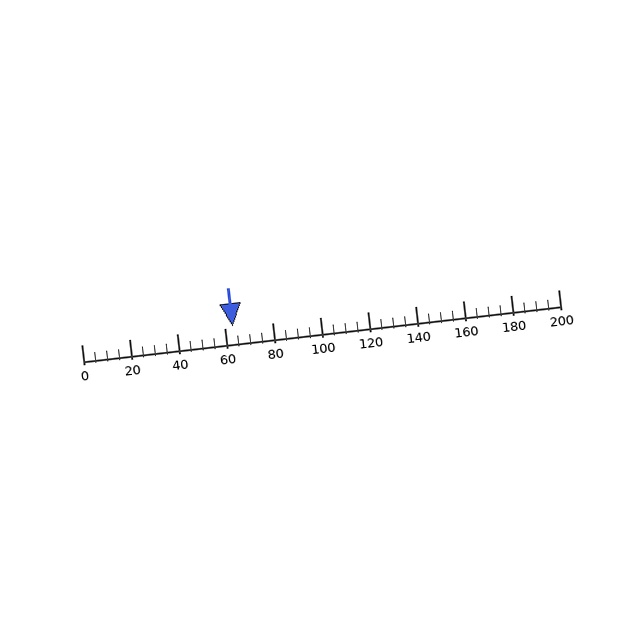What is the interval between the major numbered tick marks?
The major tick marks are spaced 20 units apart.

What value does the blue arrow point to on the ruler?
The blue arrow points to approximately 64.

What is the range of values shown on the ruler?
The ruler shows values from 0 to 200.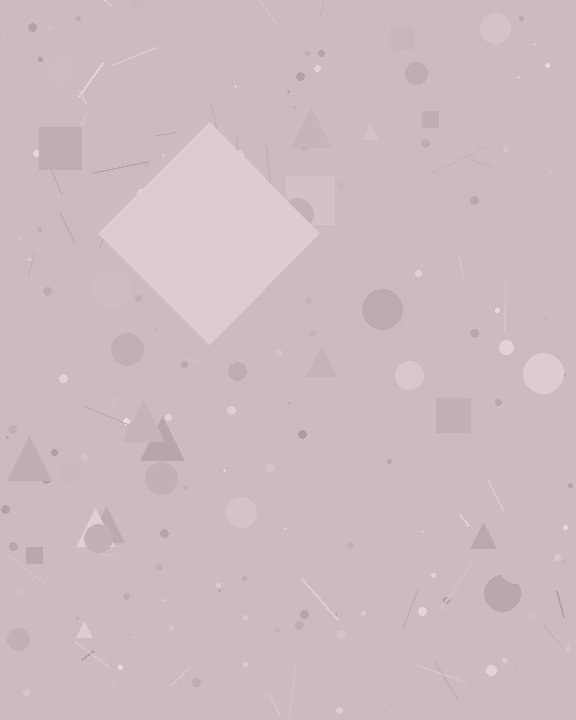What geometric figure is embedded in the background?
A diamond is embedded in the background.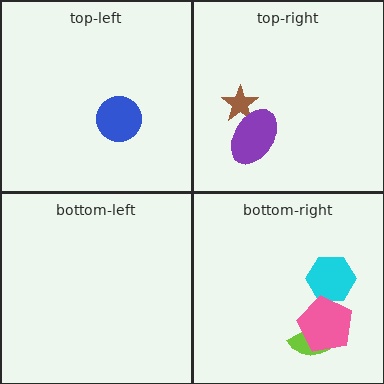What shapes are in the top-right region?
The brown star, the purple ellipse.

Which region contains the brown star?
The top-right region.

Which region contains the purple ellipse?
The top-right region.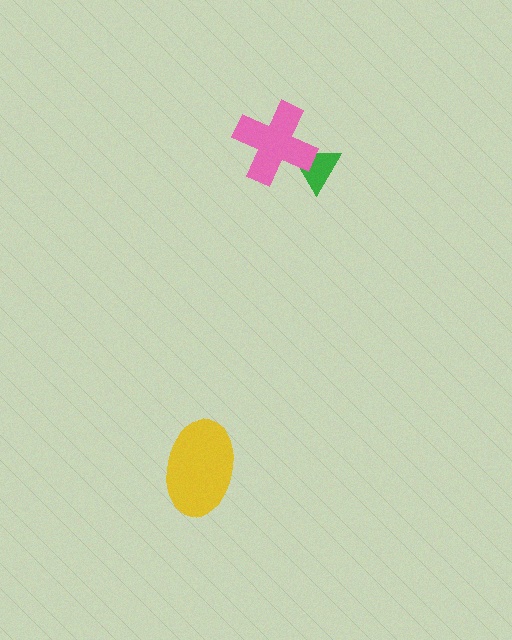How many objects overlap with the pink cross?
1 object overlaps with the pink cross.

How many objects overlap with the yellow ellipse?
0 objects overlap with the yellow ellipse.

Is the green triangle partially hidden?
Yes, it is partially covered by another shape.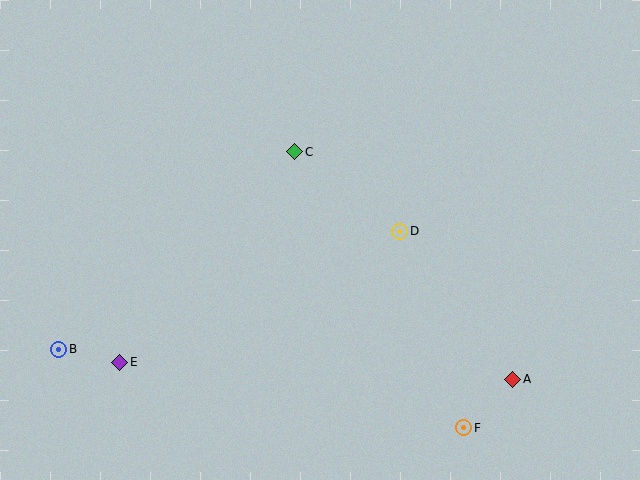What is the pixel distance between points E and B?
The distance between E and B is 63 pixels.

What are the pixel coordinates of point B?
Point B is at (59, 349).